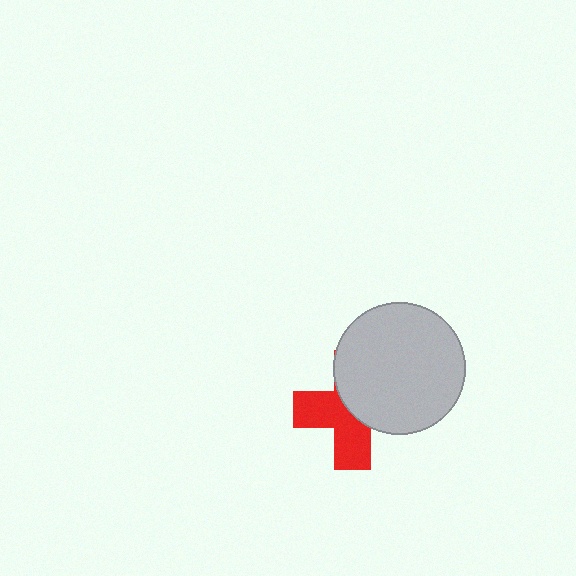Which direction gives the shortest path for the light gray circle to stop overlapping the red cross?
Moving toward the upper-right gives the shortest separation.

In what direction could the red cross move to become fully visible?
The red cross could move toward the lower-left. That would shift it out from behind the light gray circle entirely.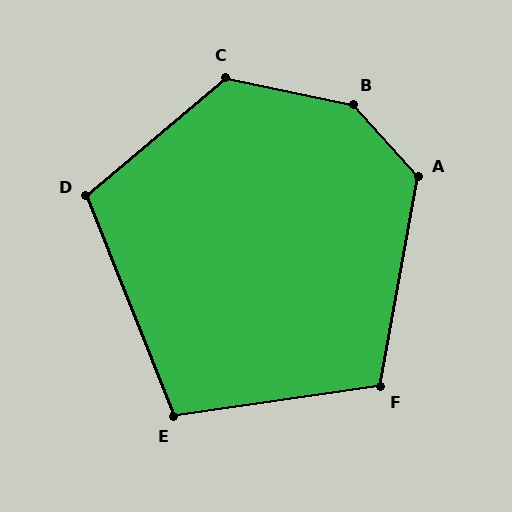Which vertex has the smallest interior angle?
E, at approximately 103 degrees.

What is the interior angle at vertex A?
Approximately 128 degrees (obtuse).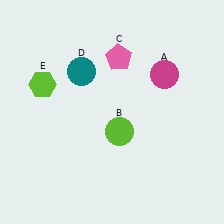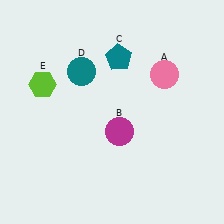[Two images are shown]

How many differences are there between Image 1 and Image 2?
There are 3 differences between the two images.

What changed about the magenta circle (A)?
In Image 1, A is magenta. In Image 2, it changed to pink.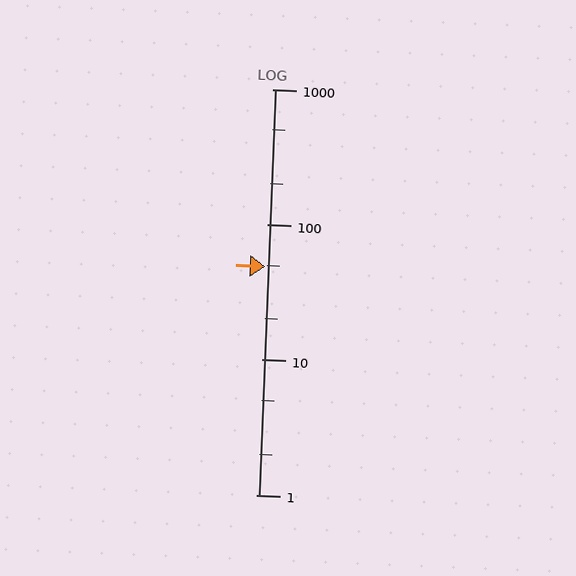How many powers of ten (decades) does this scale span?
The scale spans 3 decades, from 1 to 1000.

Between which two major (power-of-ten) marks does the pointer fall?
The pointer is between 10 and 100.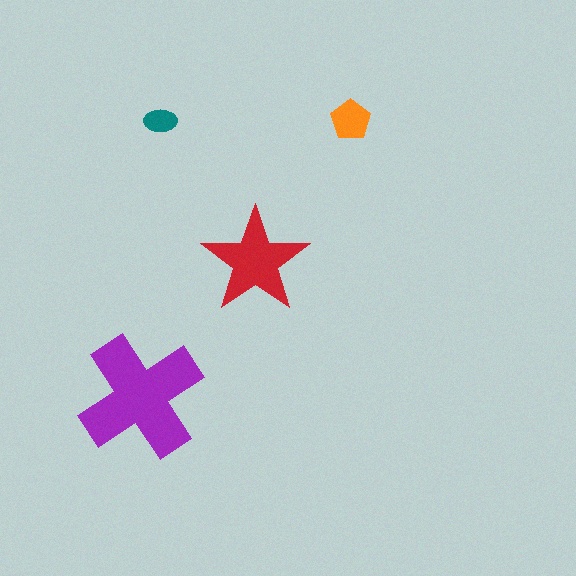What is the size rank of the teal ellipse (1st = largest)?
4th.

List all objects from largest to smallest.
The purple cross, the red star, the orange pentagon, the teal ellipse.